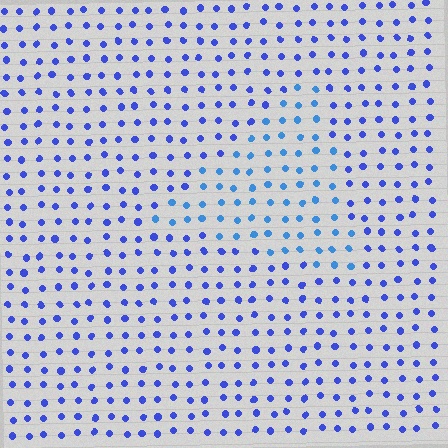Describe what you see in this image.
The image is filled with small blue elements in a uniform arrangement. A triangle-shaped region is visible where the elements are tinted to a slightly different hue, forming a subtle color boundary.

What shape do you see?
I see a triangle.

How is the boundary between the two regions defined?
The boundary is defined purely by a slight shift in hue (about 25 degrees). Spacing, size, and orientation are identical on both sides.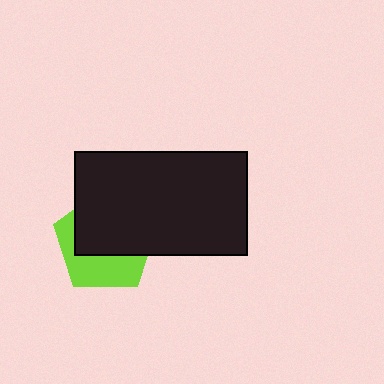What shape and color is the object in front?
The object in front is a black rectangle.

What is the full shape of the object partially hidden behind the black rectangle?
The partially hidden object is a lime pentagon.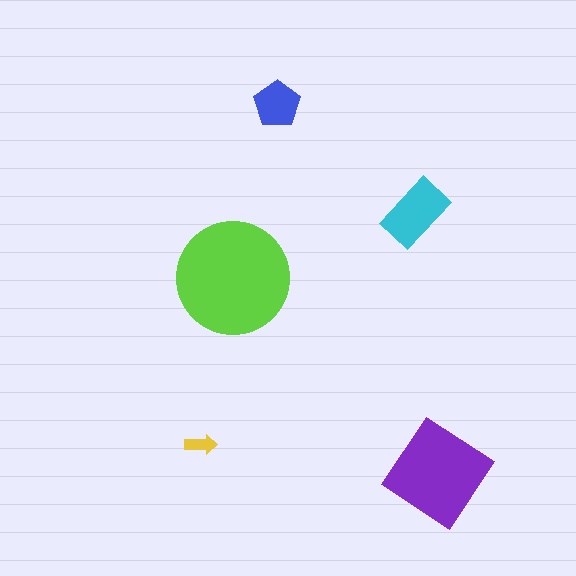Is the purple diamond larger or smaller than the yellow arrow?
Larger.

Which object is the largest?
The lime circle.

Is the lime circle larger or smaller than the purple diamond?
Larger.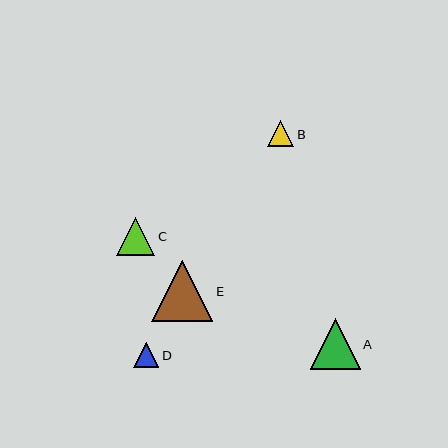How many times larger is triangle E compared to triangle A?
Triangle E is approximately 1.2 times the size of triangle A.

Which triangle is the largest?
Triangle E is the largest with a size of approximately 61 pixels.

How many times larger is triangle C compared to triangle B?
Triangle C is approximately 1.4 times the size of triangle B.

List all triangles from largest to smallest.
From largest to smallest: E, A, C, B, D.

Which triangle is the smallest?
Triangle D is the smallest with a size of approximately 26 pixels.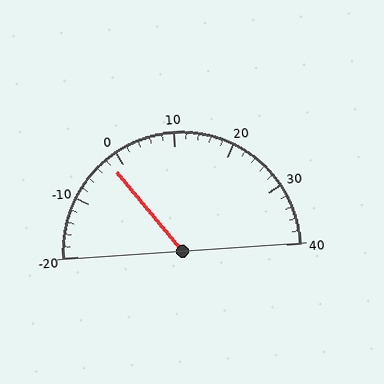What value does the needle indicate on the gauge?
The needle indicates approximately -2.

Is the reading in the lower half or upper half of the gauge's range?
The reading is in the lower half of the range (-20 to 40).